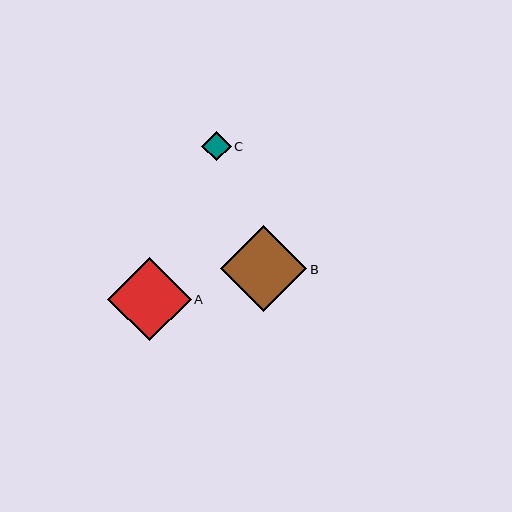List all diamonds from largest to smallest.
From largest to smallest: B, A, C.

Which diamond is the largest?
Diamond B is the largest with a size of approximately 87 pixels.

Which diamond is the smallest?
Diamond C is the smallest with a size of approximately 29 pixels.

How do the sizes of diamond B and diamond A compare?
Diamond B and diamond A are approximately the same size.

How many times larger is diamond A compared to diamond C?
Diamond A is approximately 2.9 times the size of diamond C.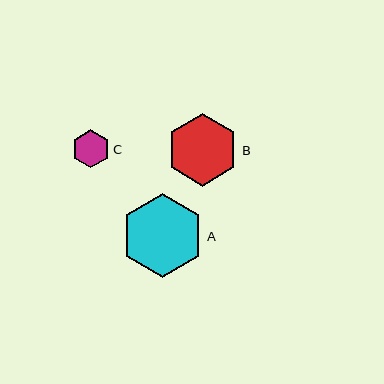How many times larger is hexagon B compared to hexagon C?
Hexagon B is approximately 1.9 times the size of hexagon C.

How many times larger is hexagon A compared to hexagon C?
Hexagon A is approximately 2.2 times the size of hexagon C.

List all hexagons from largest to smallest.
From largest to smallest: A, B, C.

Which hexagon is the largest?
Hexagon A is the largest with a size of approximately 84 pixels.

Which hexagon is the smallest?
Hexagon C is the smallest with a size of approximately 38 pixels.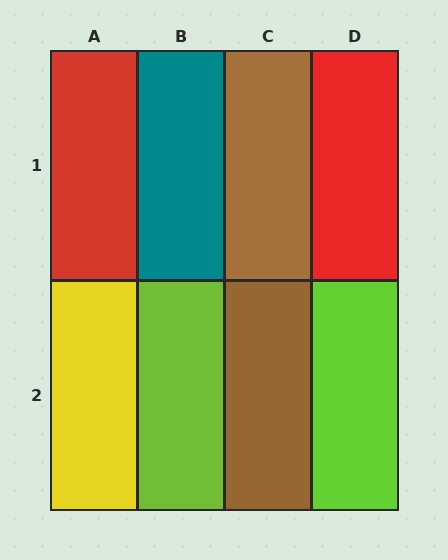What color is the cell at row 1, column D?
Red.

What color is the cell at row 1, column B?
Teal.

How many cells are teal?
1 cell is teal.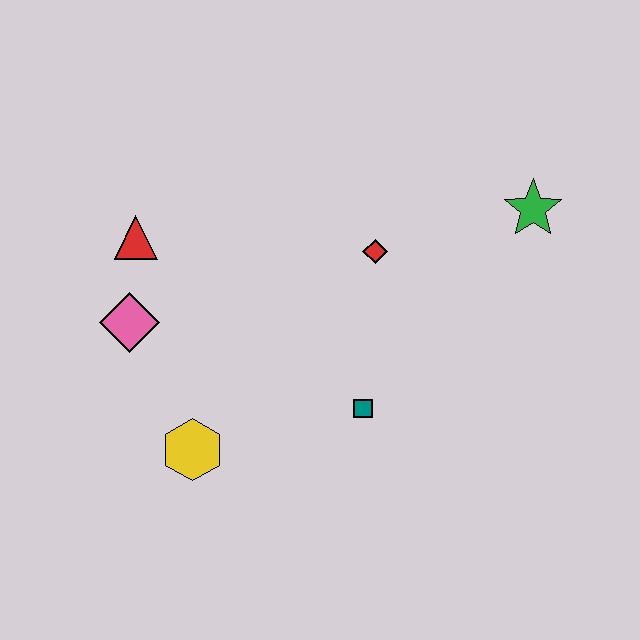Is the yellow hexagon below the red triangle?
Yes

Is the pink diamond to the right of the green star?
No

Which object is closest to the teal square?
The red diamond is closest to the teal square.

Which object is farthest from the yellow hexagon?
The green star is farthest from the yellow hexagon.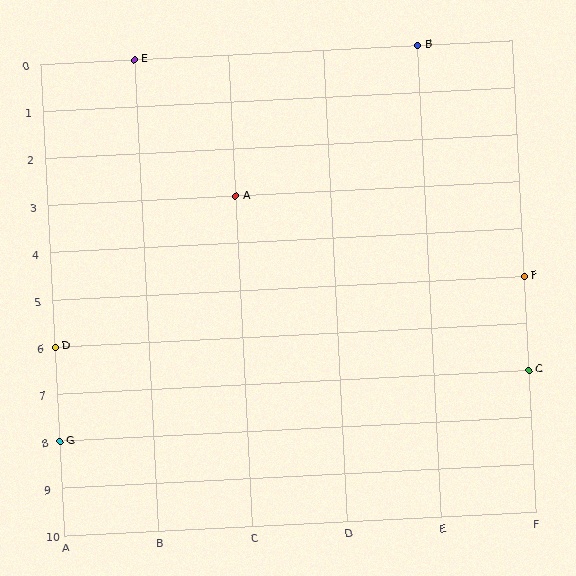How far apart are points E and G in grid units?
Points E and G are 1 column and 8 rows apart (about 8.1 grid units diagonally).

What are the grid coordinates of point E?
Point E is at grid coordinates (B, 0).